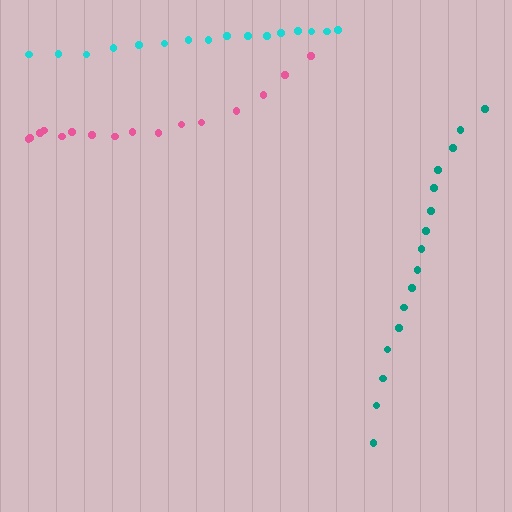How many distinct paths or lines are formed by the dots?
There are 3 distinct paths.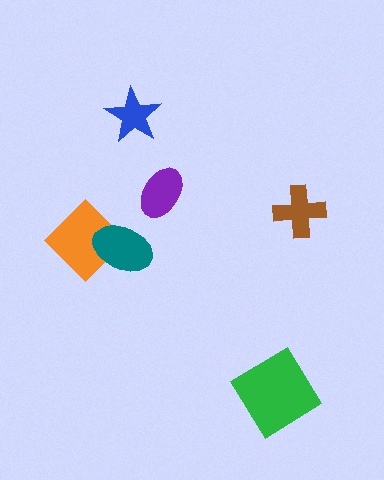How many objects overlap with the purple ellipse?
0 objects overlap with the purple ellipse.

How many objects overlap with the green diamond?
0 objects overlap with the green diamond.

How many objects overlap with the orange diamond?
1 object overlaps with the orange diamond.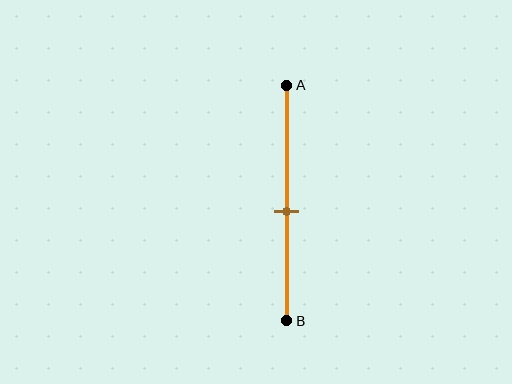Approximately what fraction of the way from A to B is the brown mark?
The brown mark is approximately 55% of the way from A to B.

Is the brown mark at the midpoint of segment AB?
No, the mark is at about 55% from A, not at the 50% midpoint.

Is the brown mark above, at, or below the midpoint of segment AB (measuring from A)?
The brown mark is below the midpoint of segment AB.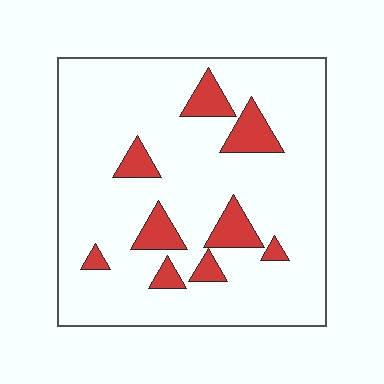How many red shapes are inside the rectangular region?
9.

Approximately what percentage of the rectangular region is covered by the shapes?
Approximately 15%.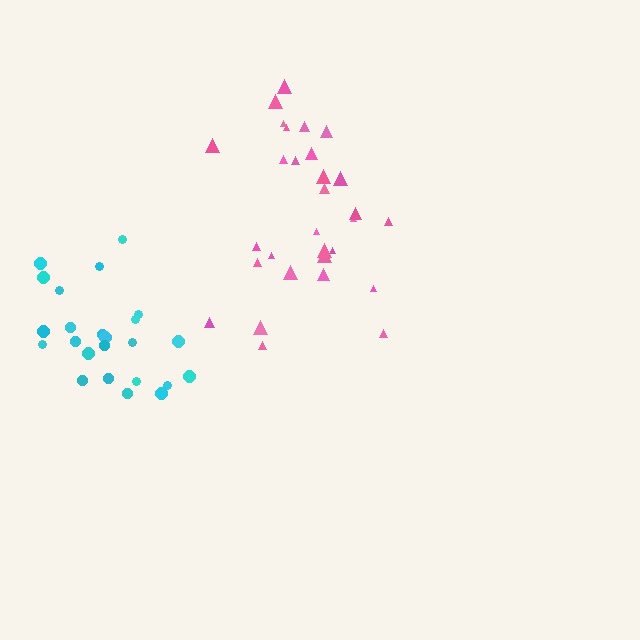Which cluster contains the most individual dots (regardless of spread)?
Pink (30).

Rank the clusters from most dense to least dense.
cyan, pink.